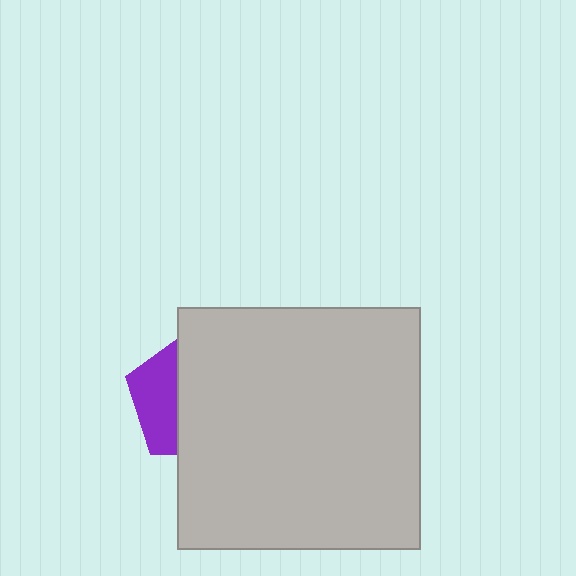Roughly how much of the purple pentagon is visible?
A small part of it is visible (roughly 35%).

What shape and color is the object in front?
The object in front is a light gray rectangle.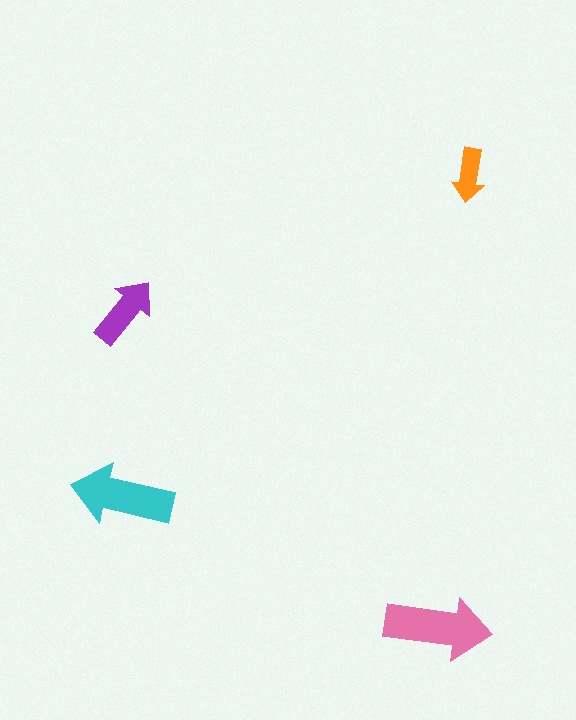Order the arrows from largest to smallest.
the pink one, the cyan one, the purple one, the orange one.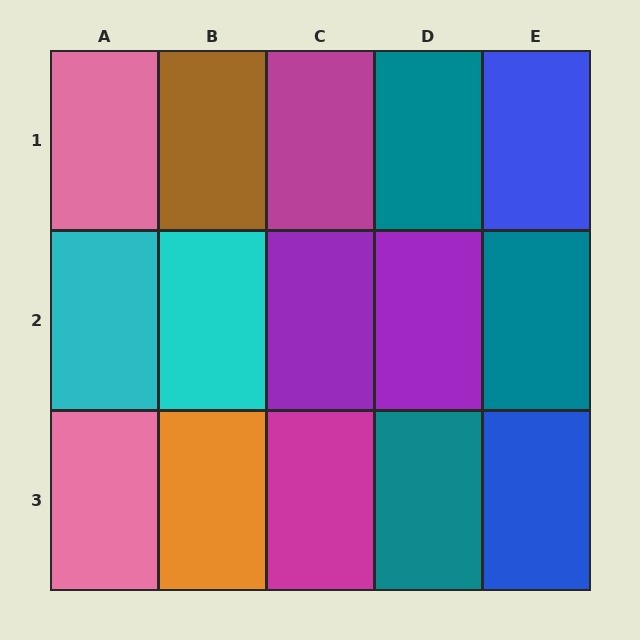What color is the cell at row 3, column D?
Teal.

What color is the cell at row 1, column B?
Brown.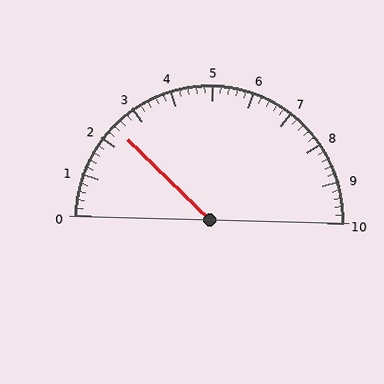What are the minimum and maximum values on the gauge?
The gauge ranges from 0 to 10.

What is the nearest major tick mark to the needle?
The nearest major tick mark is 2.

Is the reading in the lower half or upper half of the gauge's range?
The reading is in the lower half of the range (0 to 10).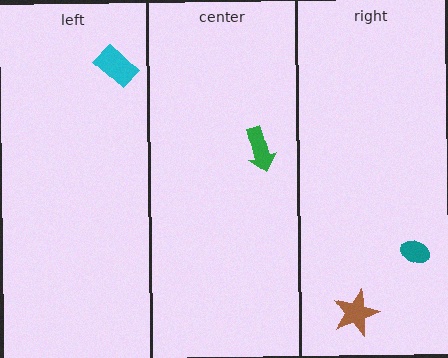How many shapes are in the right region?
2.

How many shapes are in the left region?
1.